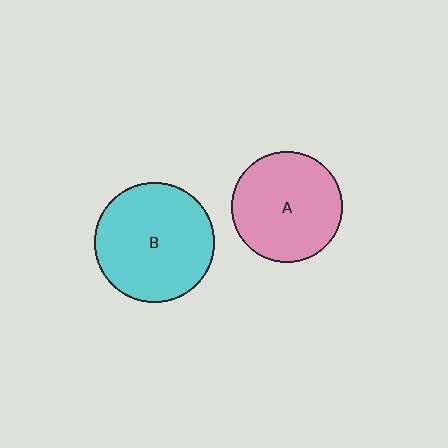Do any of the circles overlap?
No, none of the circles overlap.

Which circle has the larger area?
Circle B (cyan).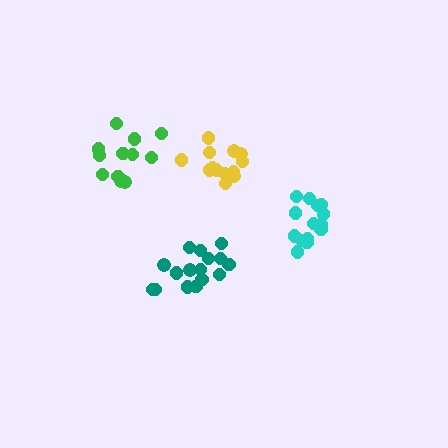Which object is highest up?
The green cluster is topmost.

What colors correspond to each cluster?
The clusters are colored: green, teal, cyan, yellow.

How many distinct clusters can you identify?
There are 4 distinct clusters.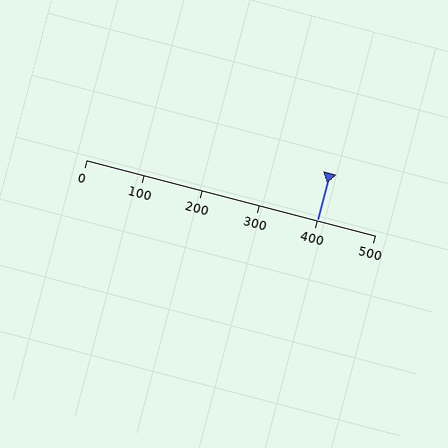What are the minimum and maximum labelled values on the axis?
The axis runs from 0 to 500.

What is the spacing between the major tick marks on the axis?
The major ticks are spaced 100 apart.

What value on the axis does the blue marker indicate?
The marker indicates approximately 400.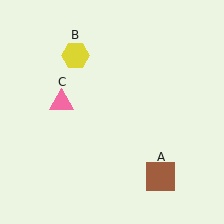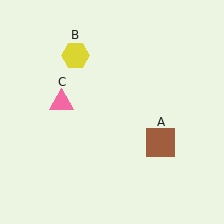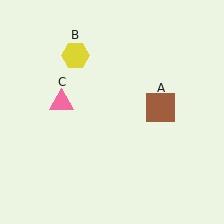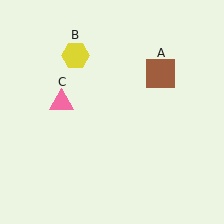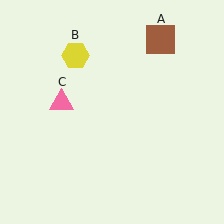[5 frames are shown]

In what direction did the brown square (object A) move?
The brown square (object A) moved up.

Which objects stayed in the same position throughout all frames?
Yellow hexagon (object B) and pink triangle (object C) remained stationary.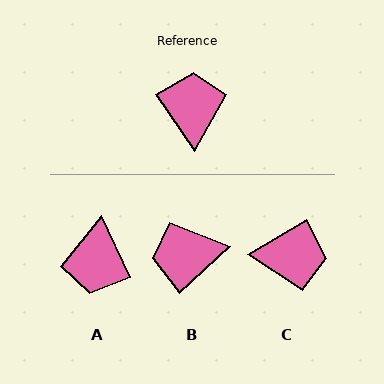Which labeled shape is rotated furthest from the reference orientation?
A, about 171 degrees away.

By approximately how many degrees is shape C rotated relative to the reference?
Approximately 94 degrees clockwise.